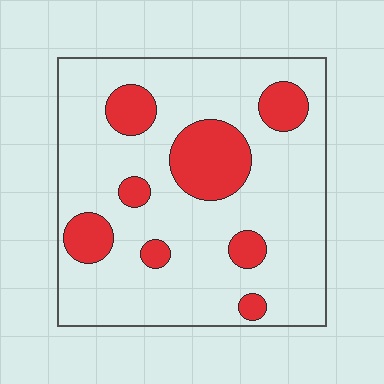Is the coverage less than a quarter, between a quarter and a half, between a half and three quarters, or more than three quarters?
Less than a quarter.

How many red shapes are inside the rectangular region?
8.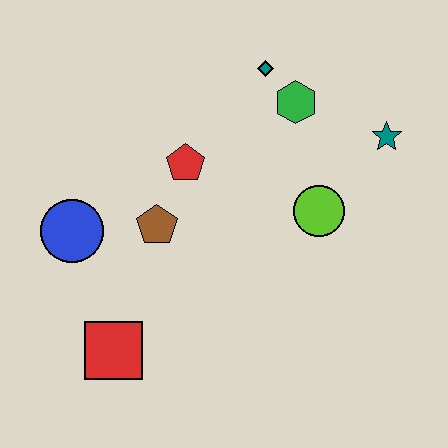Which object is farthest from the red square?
The teal star is farthest from the red square.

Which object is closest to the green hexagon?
The teal diamond is closest to the green hexagon.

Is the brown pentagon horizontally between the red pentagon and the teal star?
No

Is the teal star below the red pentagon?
No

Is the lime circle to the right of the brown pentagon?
Yes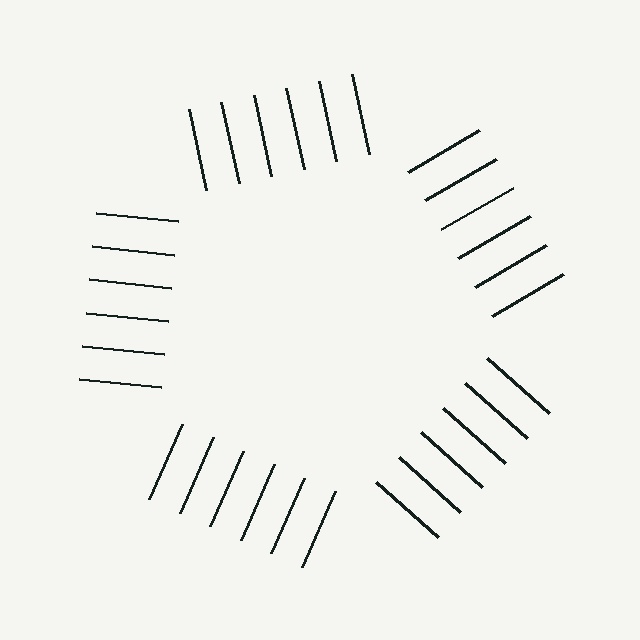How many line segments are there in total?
30 — 6 along each of the 5 edges.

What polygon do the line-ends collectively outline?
An illusory pentagon — the line segments terminate on its edges but no continuous stroke is drawn.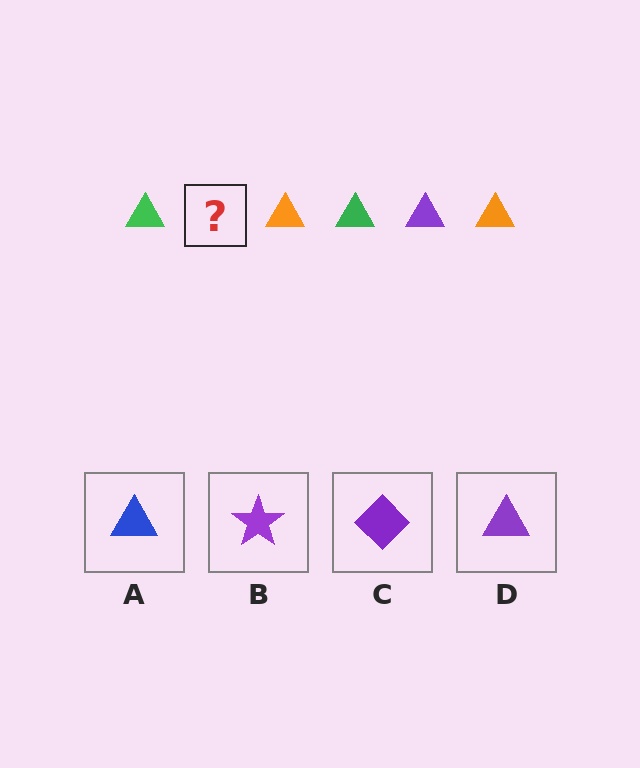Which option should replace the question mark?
Option D.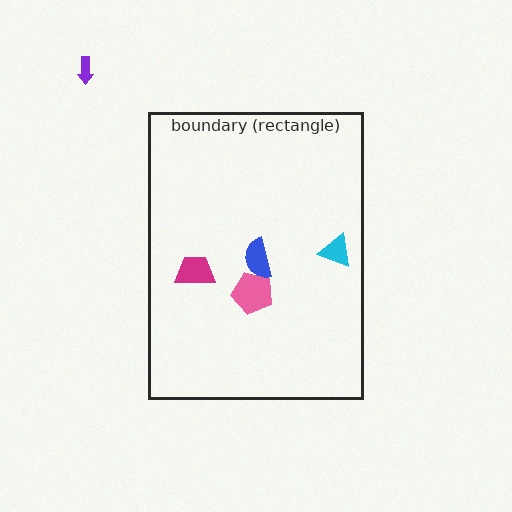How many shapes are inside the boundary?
4 inside, 1 outside.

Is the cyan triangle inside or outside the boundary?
Inside.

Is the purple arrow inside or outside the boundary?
Outside.